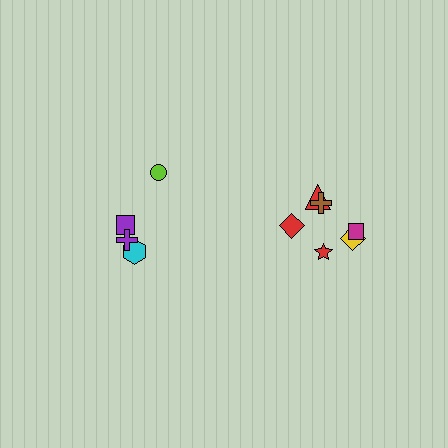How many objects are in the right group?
There are 6 objects.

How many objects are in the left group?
There are 4 objects.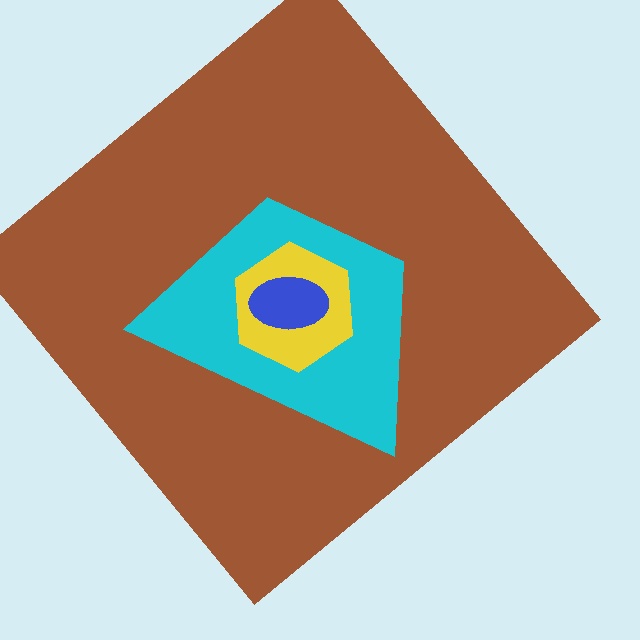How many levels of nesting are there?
4.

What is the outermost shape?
The brown diamond.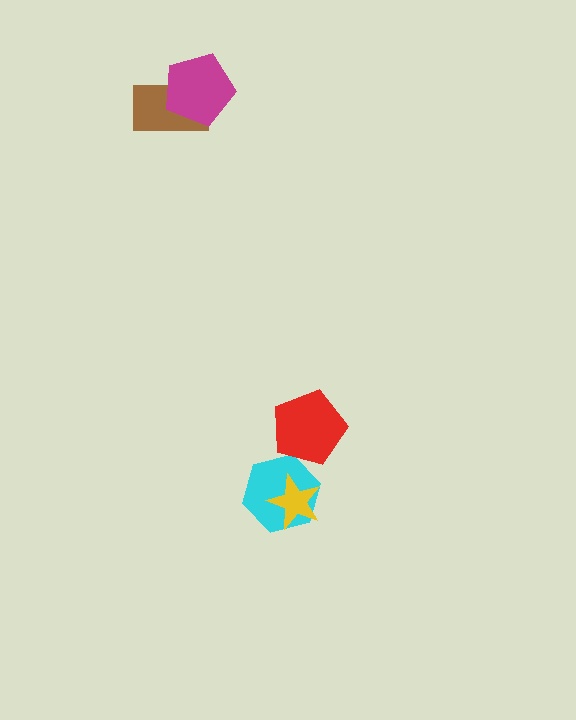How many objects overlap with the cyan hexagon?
2 objects overlap with the cyan hexagon.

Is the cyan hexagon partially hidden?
Yes, it is partially covered by another shape.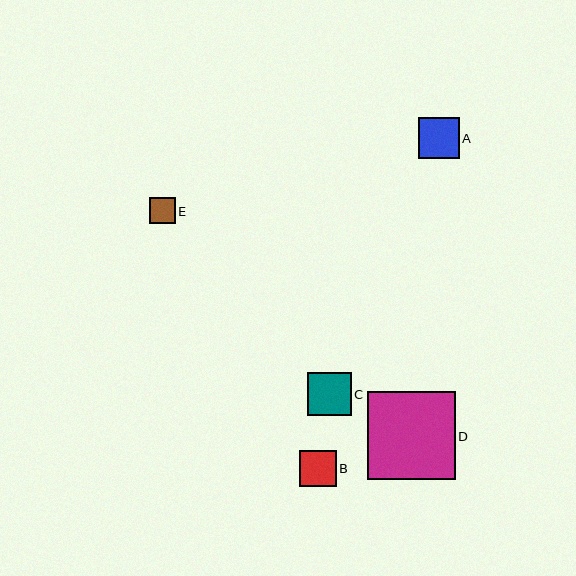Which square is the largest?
Square D is the largest with a size of approximately 88 pixels.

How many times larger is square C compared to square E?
Square C is approximately 1.6 times the size of square E.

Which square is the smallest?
Square E is the smallest with a size of approximately 26 pixels.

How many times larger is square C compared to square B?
Square C is approximately 1.2 times the size of square B.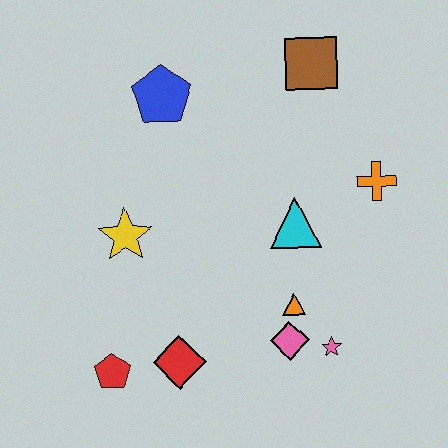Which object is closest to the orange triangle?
The pink diamond is closest to the orange triangle.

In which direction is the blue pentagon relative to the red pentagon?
The blue pentagon is above the red pentagon.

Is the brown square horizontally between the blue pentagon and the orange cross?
Yes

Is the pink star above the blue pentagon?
No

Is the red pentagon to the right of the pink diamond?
No